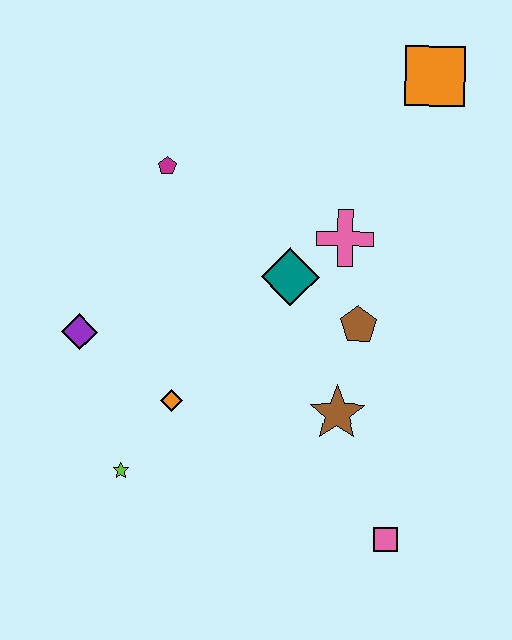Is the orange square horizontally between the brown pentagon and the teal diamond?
No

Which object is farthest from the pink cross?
The lime star is farthest from the pink cross.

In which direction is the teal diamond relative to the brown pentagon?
The teal diamond is to the left of the brown pentagon.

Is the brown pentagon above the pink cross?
No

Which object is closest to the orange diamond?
The lime star is closest to the orange diamond.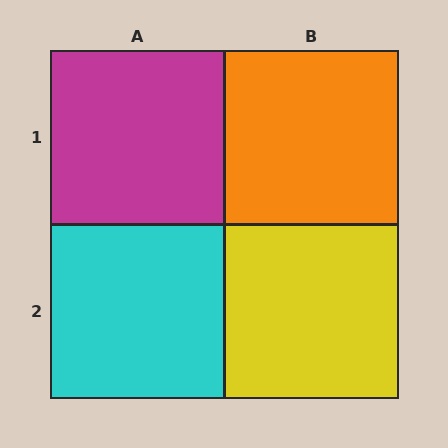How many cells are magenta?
1 cell is magenta.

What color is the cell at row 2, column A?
Cyan.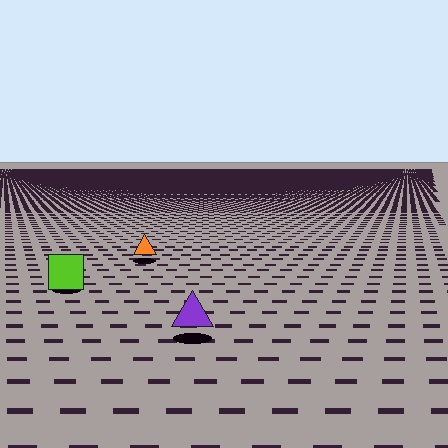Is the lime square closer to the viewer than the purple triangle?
No. The purple triangle is closer — you can tell from the texture gradient: the ground texture is coarser near it.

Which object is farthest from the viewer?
The orange triangle is farthest from the viewer. It appears smaller and the ground texture around it is denser.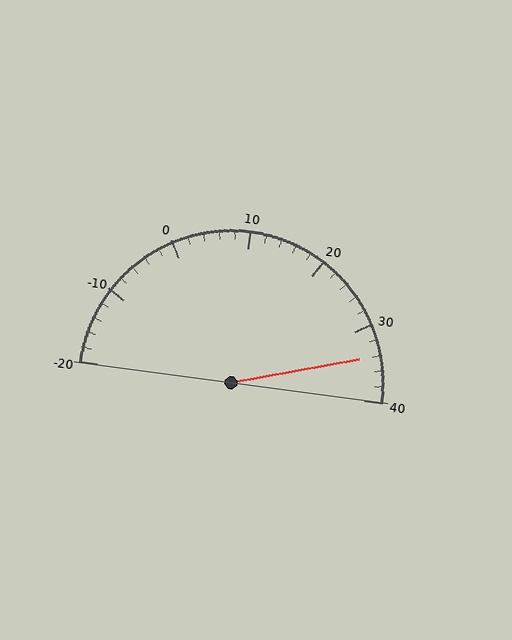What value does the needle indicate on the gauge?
The needle indicates approximately 34.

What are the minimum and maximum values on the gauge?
The gauge ranges from -20 to 40.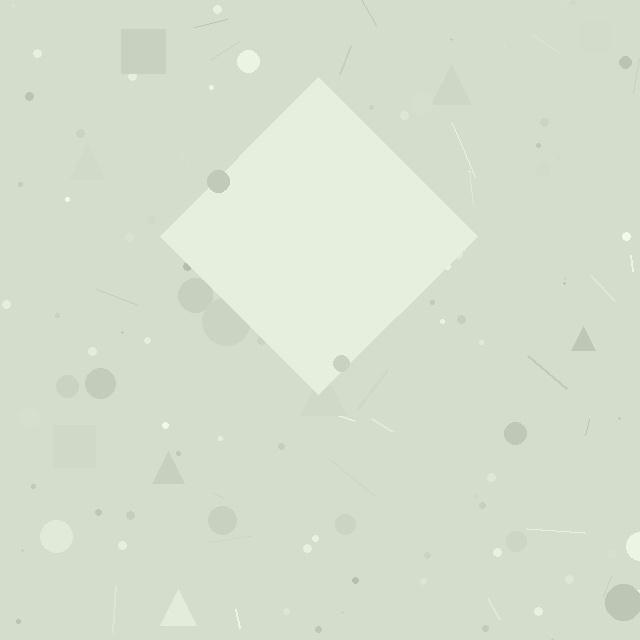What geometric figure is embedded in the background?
A diamond is embedded in the background.